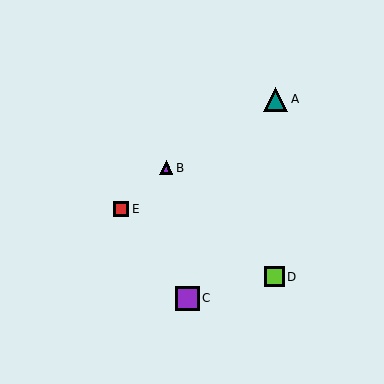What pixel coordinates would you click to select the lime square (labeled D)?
Click at (275, 277) to select the lime square D.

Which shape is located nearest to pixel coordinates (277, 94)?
The teal triangle (labeled A) at (276, 99) is nearest to that location.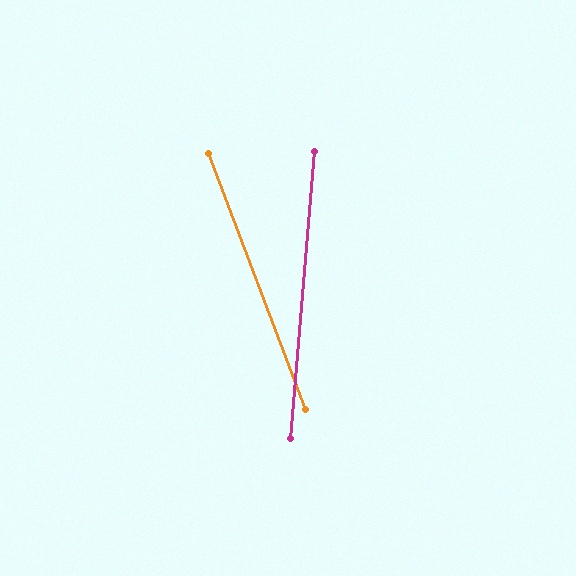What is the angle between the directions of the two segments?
Approximately 26 degrees.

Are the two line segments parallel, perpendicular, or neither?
Neither parallel nor perpendicular — they differ by about 26°.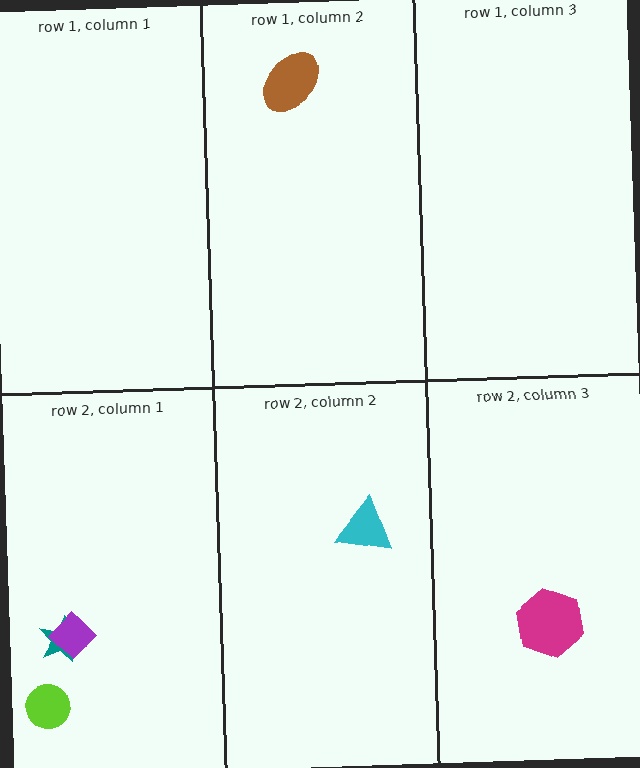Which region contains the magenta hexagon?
The row 2, column 3 region.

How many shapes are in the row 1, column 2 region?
1.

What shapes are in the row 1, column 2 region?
The brown ellipse.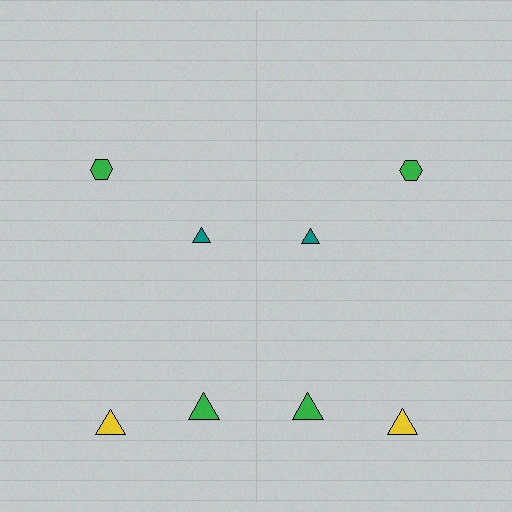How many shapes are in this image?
There are 8 shapes in this image.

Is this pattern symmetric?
Yes, this pattern has bilateral (reflection) symmetry.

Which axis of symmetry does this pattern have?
The pattern has a vertical axis of symmetry running through the center of the image.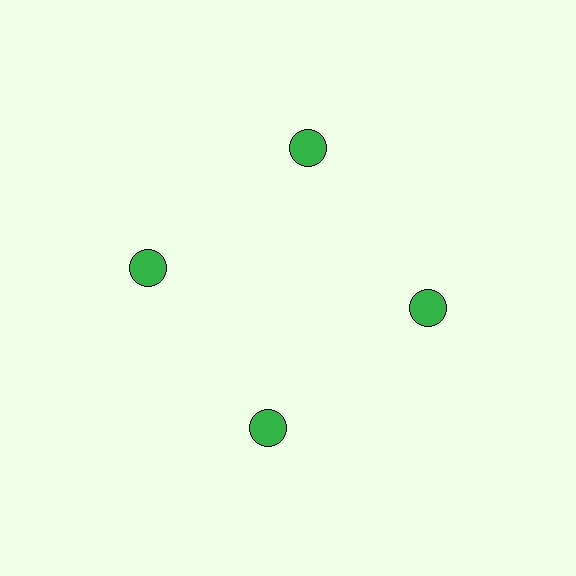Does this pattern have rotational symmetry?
Yes, this pattern has 4-fold rotational symmetry. It looks the same after rotating 90 degrees around the center.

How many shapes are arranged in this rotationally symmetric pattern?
There are 4 shapes, arranged in 4 groups of 1.